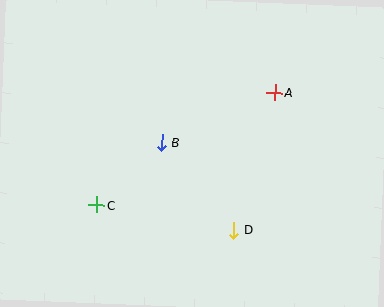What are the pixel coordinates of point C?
Point C is at (96, 205).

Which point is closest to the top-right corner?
Point A is closest to the top-right corner.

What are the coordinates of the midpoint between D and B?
The midpoint between D and B is at (198, 186).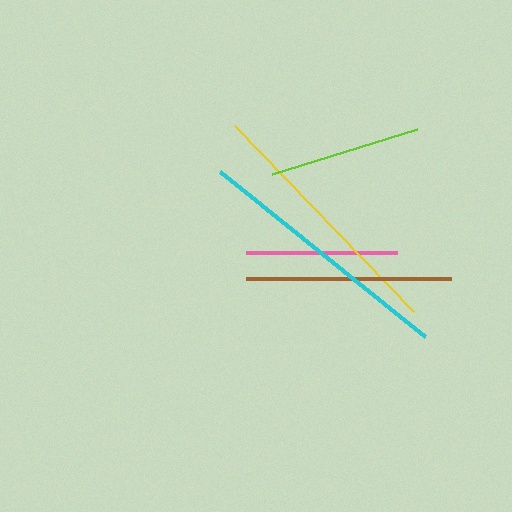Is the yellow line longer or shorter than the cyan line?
The cyan line is longer than the yellow line.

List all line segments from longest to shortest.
From longest to shortest: cyan, yellow, brown, lime, pink.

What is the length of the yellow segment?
The yellow segment is approximately 258 pixels long.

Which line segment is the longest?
The cyan line is the longest at approximately 263 pixels.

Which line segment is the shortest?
The pink line is the shortest at approximately 151 pixels.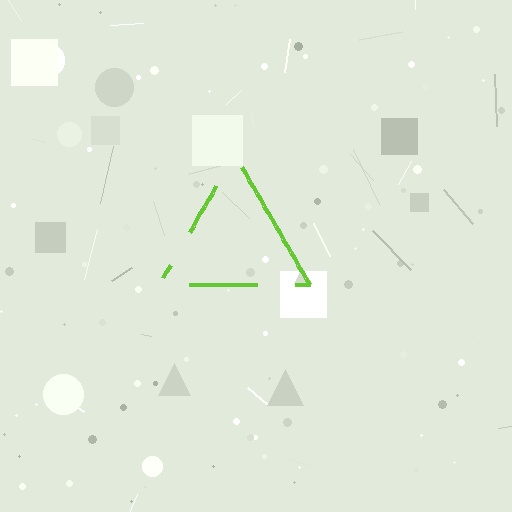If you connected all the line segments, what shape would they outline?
They would outline a triangle.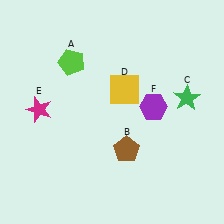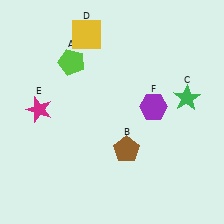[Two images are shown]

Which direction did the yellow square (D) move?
The yellow square (D) moved up.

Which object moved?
The yellow square (D) moved up.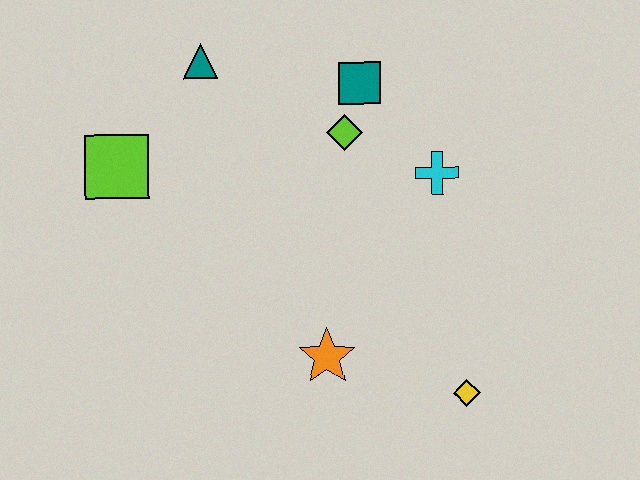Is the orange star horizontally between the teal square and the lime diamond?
No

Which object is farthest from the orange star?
The teal triangle is farthest from the orange star.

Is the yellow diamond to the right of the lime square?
Yes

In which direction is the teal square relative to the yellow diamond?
The teal square is above the yellow diamond.